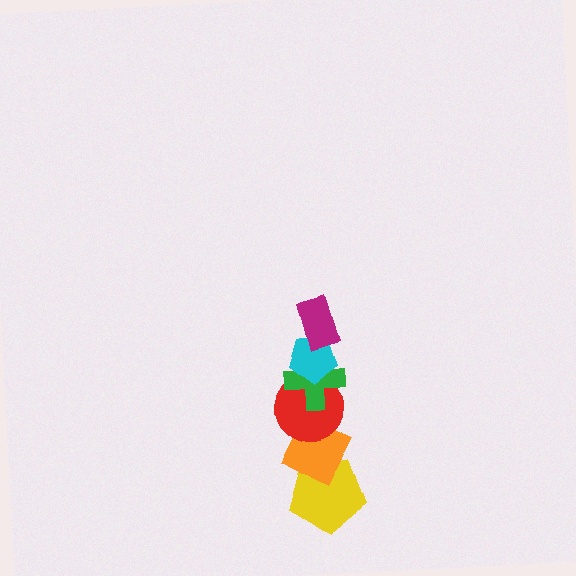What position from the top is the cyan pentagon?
The cyan pentagon is 2nd from the top.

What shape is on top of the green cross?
The cyan pentagon is on top of the green cross.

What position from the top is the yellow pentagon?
The yellow pentagon is 6th from the top.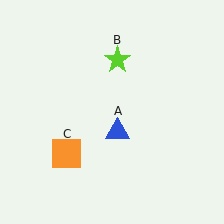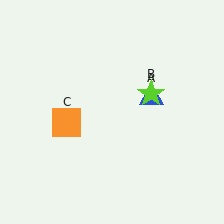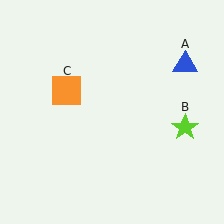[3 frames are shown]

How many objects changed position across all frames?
3 objects changed position: blue triangle (object A), lime star (object B), orange square (object C).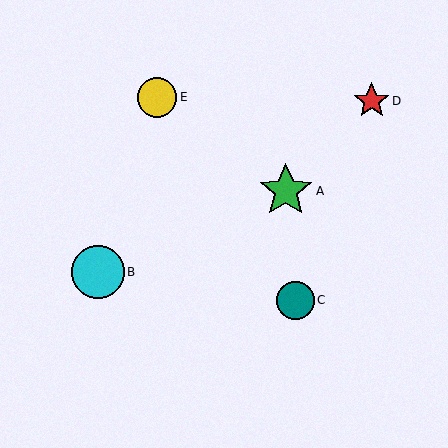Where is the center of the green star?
The center of the green star is at (286, 191).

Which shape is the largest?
The green star (labeled A) is the largest.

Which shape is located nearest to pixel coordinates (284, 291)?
The teal circle (labeled C) at (295, 300) is nearest to that location.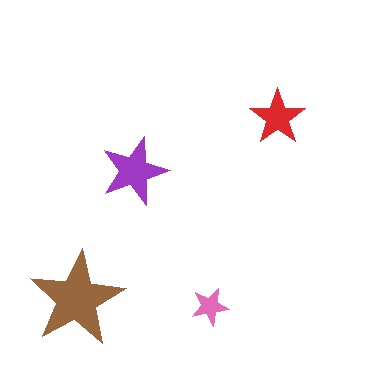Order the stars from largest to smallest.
the brown one, the purple one, the red one, the pink one.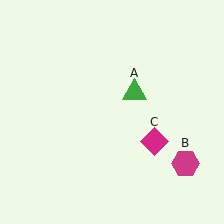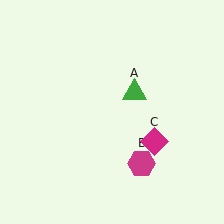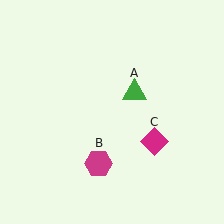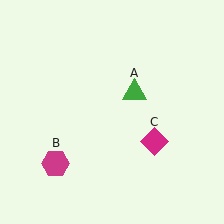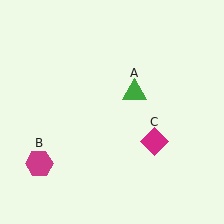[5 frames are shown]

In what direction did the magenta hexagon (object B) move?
The magenta hexagon (object B) moved left.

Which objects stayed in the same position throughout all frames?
Green triangle (object A) and magenta diamond (object C) remained stationary.